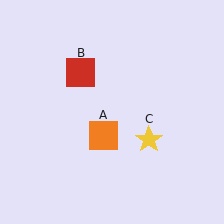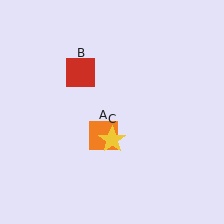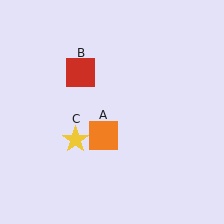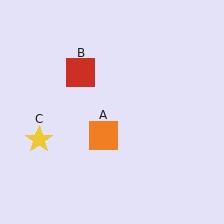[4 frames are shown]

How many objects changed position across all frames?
1 object changed position: yellow star (object C).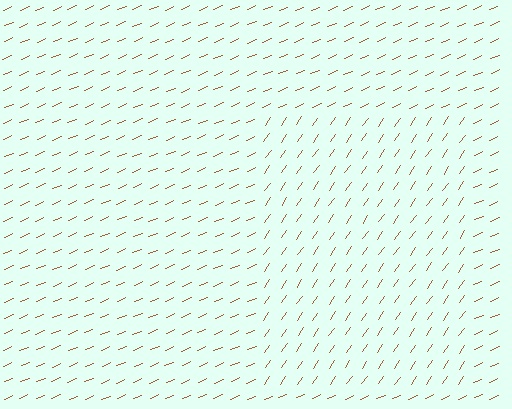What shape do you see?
I see a rectangle.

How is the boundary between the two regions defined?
The boundary is defined purely by a change in line orientation (approximately 32 degrees difference). All lines are the same color and thickness.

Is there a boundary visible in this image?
Yes, there is a texture boundary formed by a change in line orientation.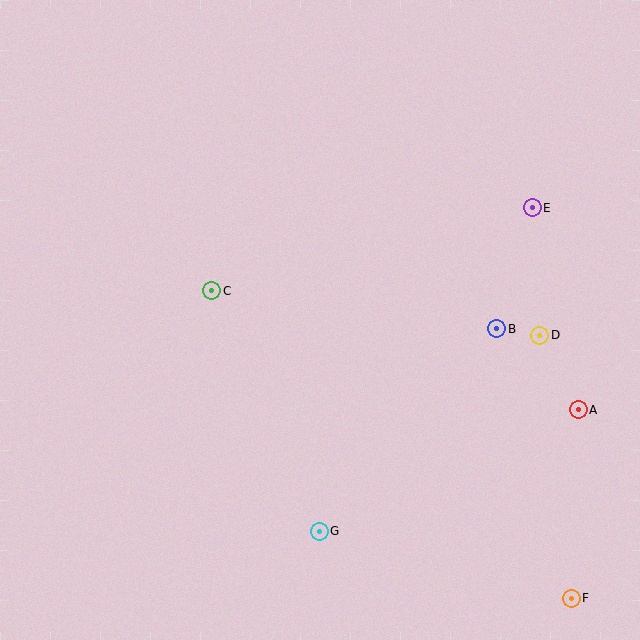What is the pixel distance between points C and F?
The distance between C and F is 473 pixels.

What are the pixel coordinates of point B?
Point B is at (497, 329).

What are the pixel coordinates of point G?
Point G is at (319, 531).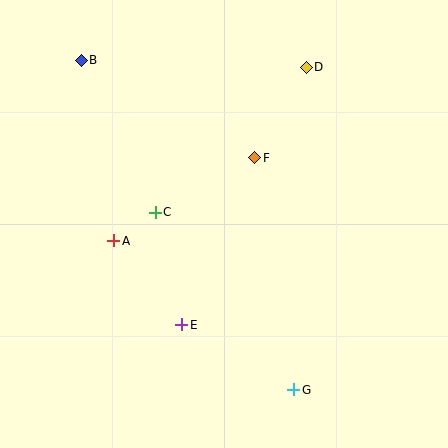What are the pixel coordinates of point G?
Point G is at (294, 390).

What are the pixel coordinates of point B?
Point B is at (81, 60).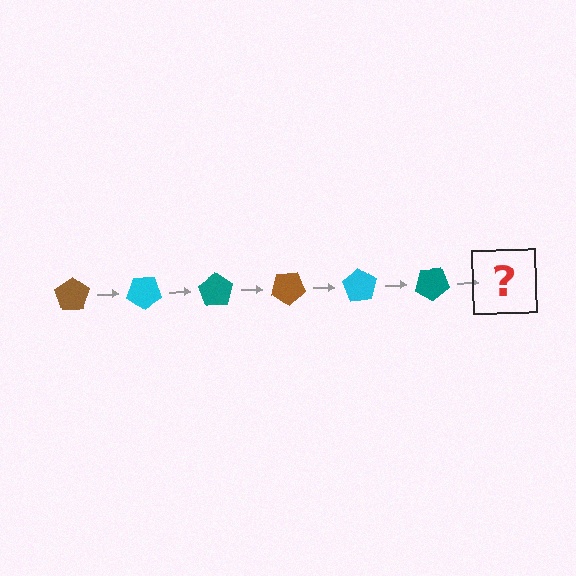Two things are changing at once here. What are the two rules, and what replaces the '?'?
The two rules are that it rotates 35 degrees each step and the color cycles through brown, cyan, and teal. The '?' should be a brown pentagon, rotated 210 degrees from the start.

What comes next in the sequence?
The next element should be a brown pentagon, rotated 210 degrees from the start.